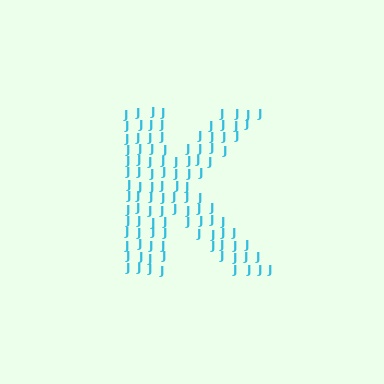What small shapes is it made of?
It is made of small letter J's.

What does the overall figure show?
The overall figure shows the letter K.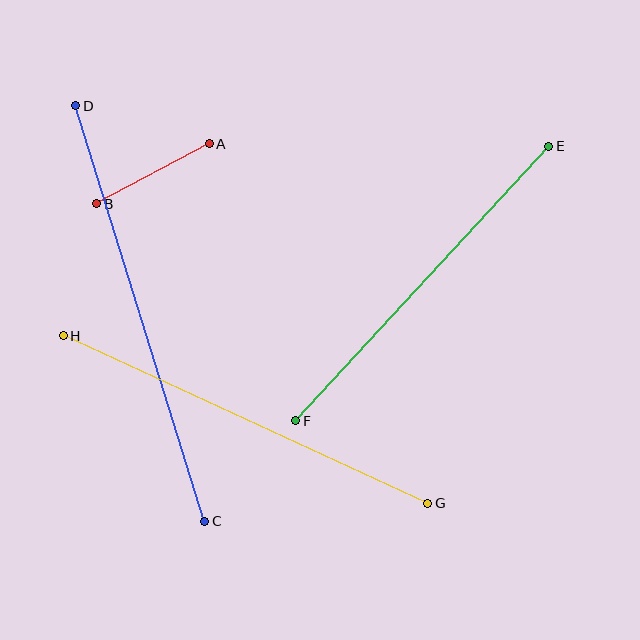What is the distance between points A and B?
The distance is approximately 128 pixels.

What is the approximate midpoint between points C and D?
The midpoint is at approximately (140, 314) pixels.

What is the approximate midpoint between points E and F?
The midpoint is at approximately (422, 284) pixels.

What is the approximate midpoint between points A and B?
The midpoint is at approximately (153, 174) pixels.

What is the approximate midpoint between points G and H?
The midpoint is at approximately (246, 419) pixels.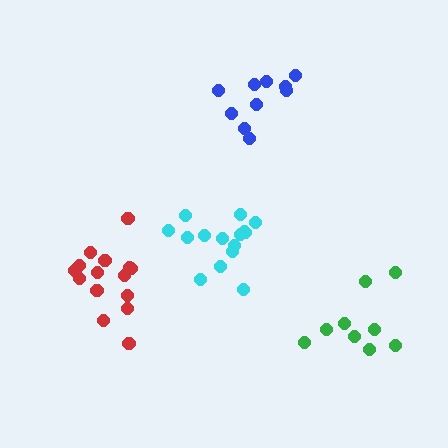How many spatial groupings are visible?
There are 4 spatial groupings.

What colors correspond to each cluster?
The clusters are colored: blue, cyan, red, green.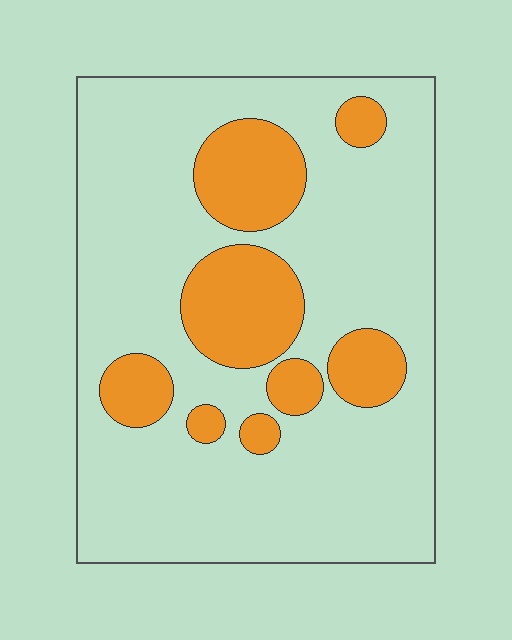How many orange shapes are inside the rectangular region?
8.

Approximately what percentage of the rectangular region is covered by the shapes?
Approximately 20%.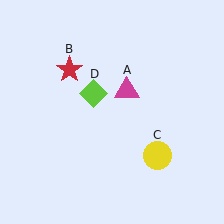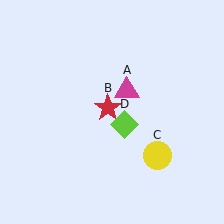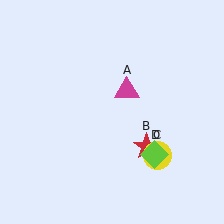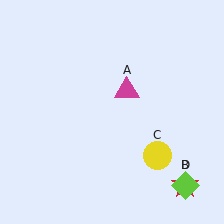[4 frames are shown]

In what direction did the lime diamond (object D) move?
The lime diamond (object D) moved down and to the right.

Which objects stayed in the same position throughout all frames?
Magenta triangle (object A) and yellow circle (object C) remained stationary.